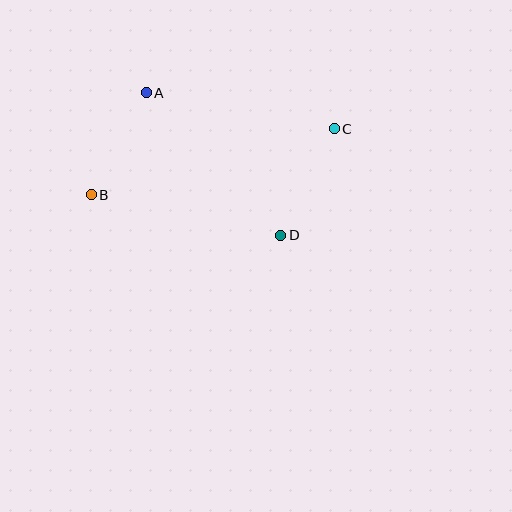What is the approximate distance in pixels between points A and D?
The distance between A and D is approximately 196 pixels.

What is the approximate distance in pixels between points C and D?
The distance between C and D is approximately 119 pixels.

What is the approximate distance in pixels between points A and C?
The distance between A and C is approximately 191 pixels.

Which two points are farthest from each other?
Points B and C are farthest from each other.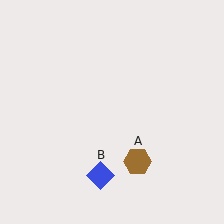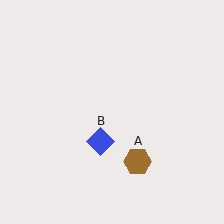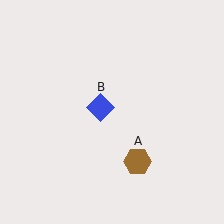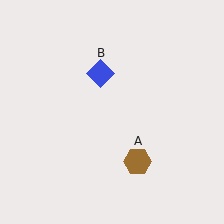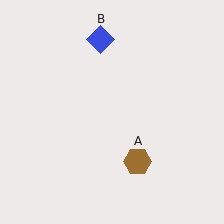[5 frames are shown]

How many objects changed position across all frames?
1 object changed position: blue diamond (object B).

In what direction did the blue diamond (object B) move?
The blue diamond (object B) moved up.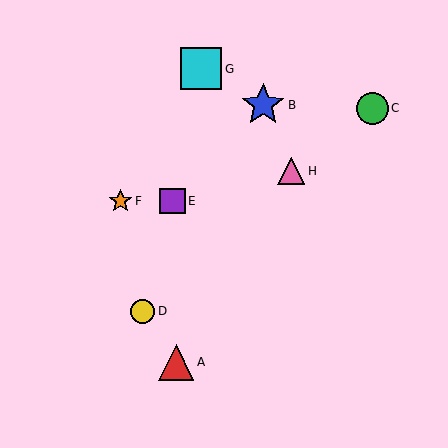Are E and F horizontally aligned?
Yes, both are at y≈201.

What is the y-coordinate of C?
Object C is at y≈108.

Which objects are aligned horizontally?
Objects E, F are aligned horizontally.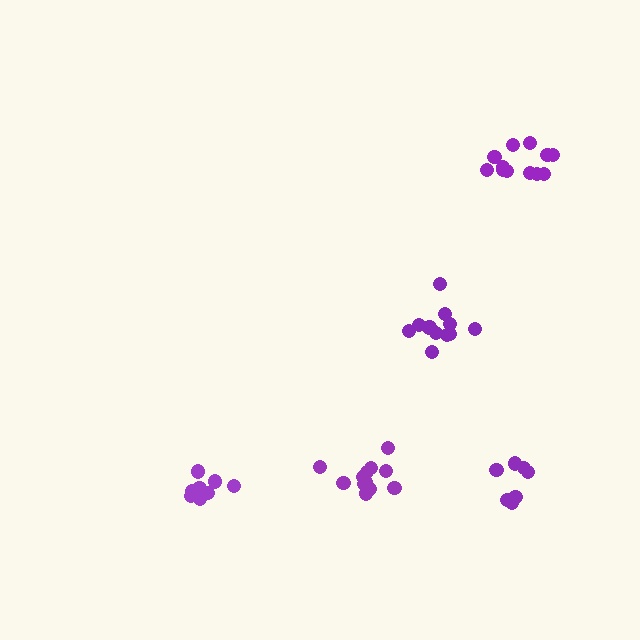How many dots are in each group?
Group 1: 12 dots, Group 2: 12 dots, Group 3: 8 dots, Group 4: 7 dots, Group 5: 11 dots (50 total).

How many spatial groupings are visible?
There are 5 spatial groupings.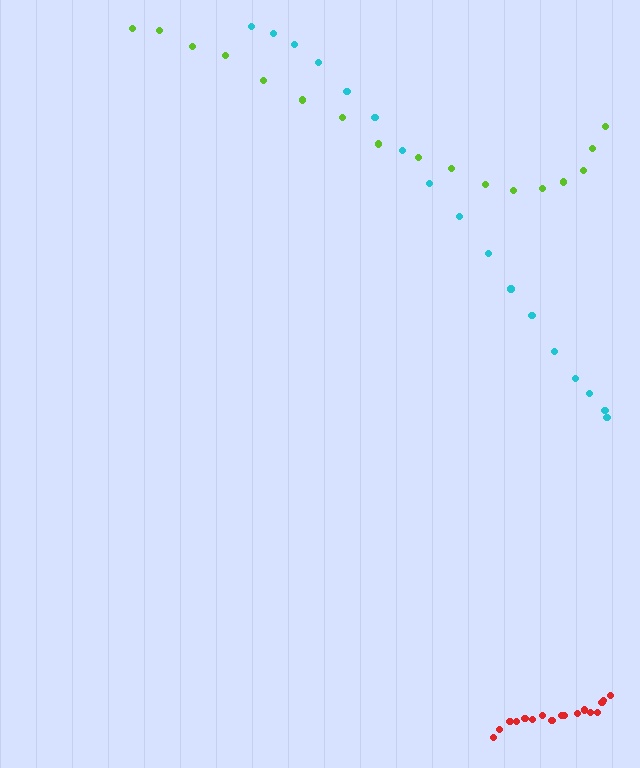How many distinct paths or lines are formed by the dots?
There are 3 distinct paths.